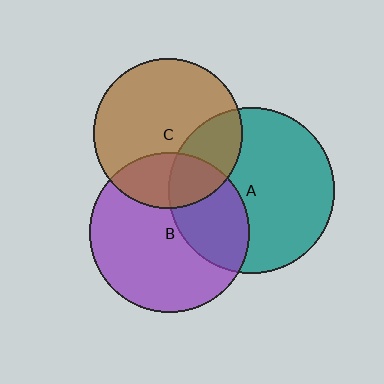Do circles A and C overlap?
Yes.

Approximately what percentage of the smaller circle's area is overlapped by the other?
Approximately 25%.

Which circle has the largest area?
Circle A (teal).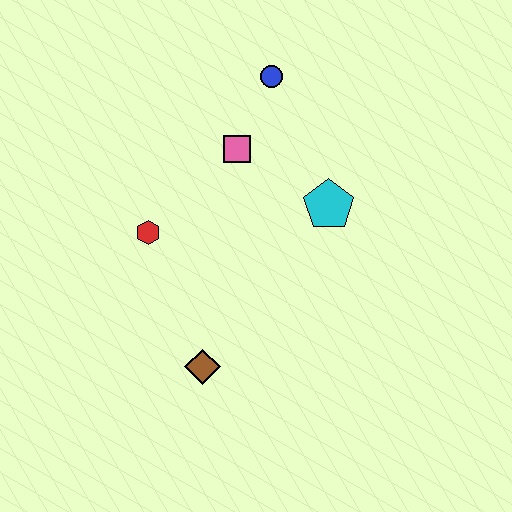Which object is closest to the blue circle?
The pink square is closest to the blue circle.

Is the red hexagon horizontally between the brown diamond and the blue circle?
No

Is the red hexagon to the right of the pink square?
No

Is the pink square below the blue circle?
Yes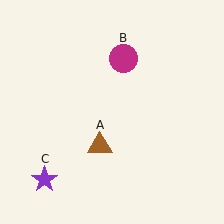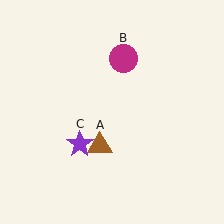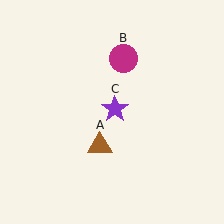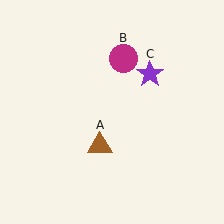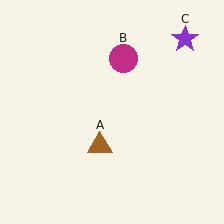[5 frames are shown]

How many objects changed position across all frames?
1 object changed position: purple star (object C).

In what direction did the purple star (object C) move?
The purple star (object C) moved up and to the right.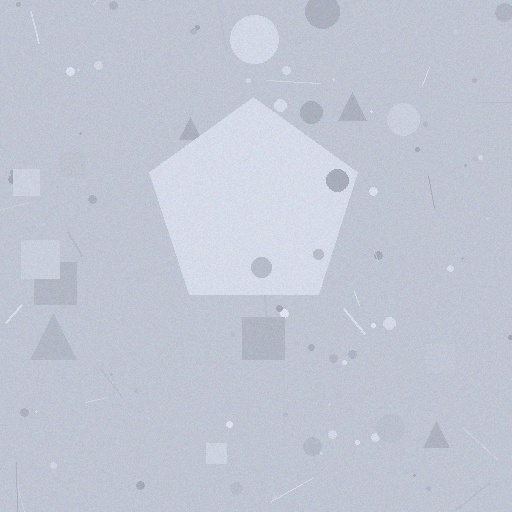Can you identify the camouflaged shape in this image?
The camouflaged shape is a pentagon.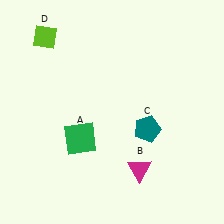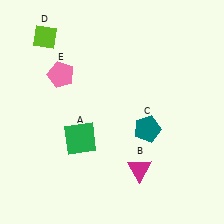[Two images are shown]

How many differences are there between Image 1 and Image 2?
There is 1 difference between the two images.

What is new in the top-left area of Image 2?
A pink pentagon (E) was added in the top-left area of Image 2.